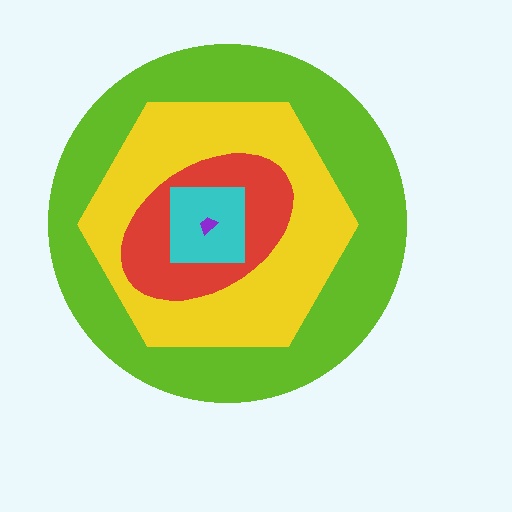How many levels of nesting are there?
5.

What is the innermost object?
The purple trapezoid.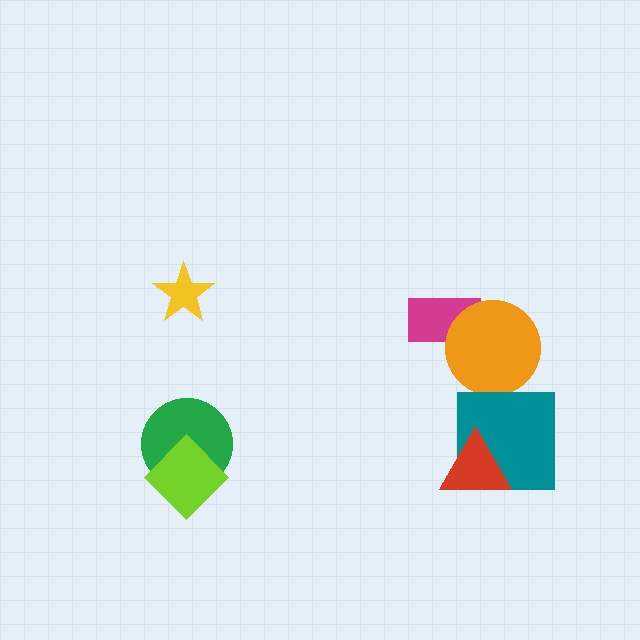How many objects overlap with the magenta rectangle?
1 object overlaps with the magenta rectangle.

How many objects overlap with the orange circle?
1 object overlaps with the orange circle.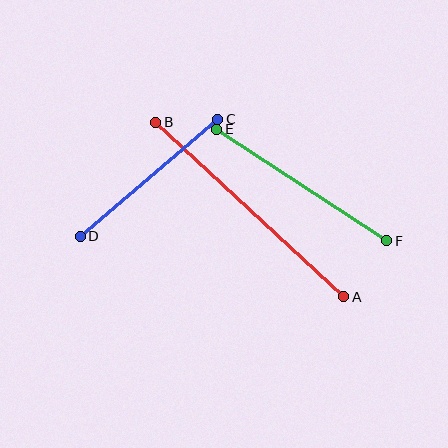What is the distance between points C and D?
The distance is approximately 181 pixels.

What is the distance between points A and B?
The distance is approximately 256 pixels.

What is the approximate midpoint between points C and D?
The midpoint is at approximately (149, 178) pixels.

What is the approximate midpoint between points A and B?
The midpoint is at approximately (250, 210) pixels.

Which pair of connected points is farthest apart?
Points A and B are farthest apart.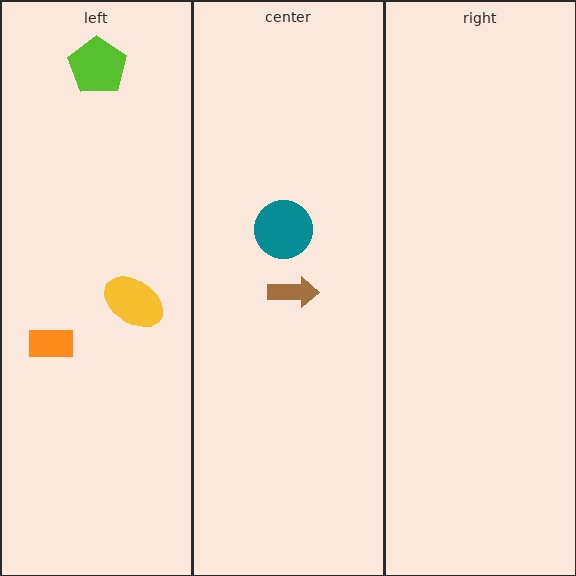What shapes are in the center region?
The teal circle, the brown arrow.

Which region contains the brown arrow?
The center region.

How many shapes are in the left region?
3.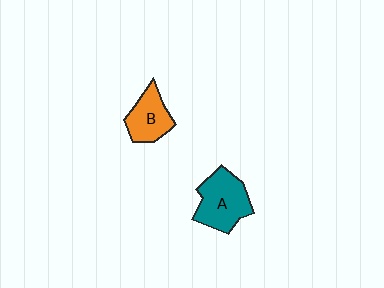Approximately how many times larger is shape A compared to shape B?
Approximately 1.4 times.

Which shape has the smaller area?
Shape B (orange).